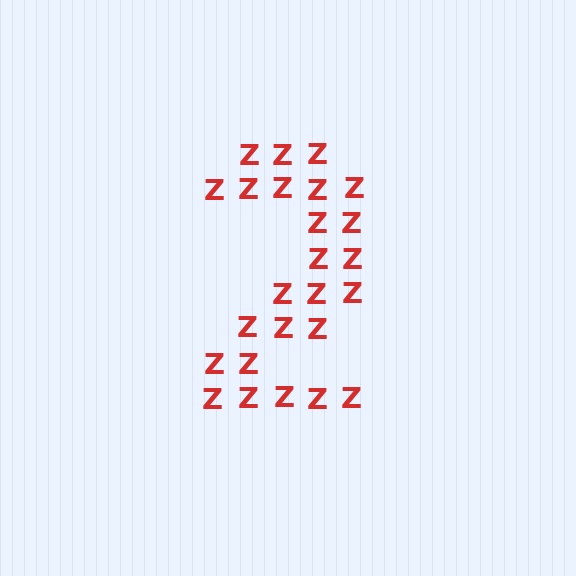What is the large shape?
The large shape is the digit 2.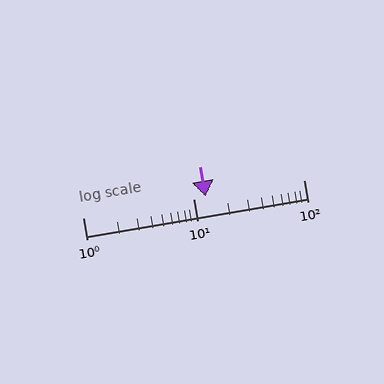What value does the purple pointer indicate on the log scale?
The pointer indicates approximately 13.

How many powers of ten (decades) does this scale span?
The scale spans 2 decades, from 1 to 100.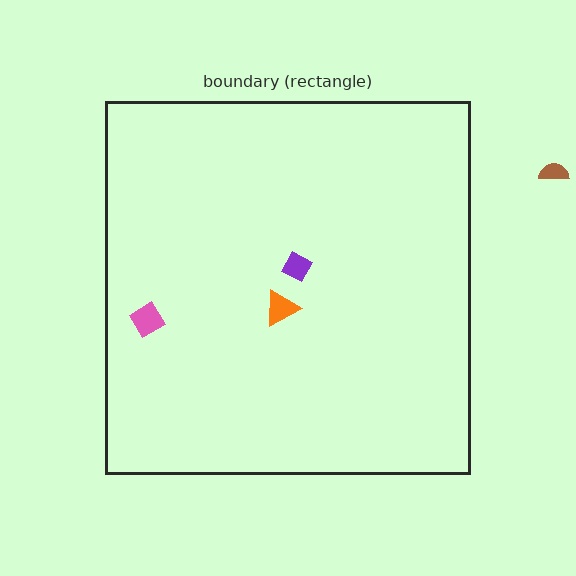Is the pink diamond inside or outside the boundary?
Inside.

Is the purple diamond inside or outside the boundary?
Inside.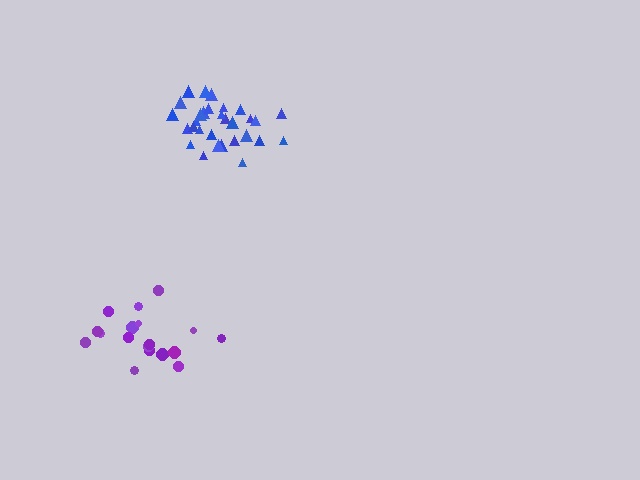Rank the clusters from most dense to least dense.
blue, purple.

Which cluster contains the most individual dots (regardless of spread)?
Blue (31).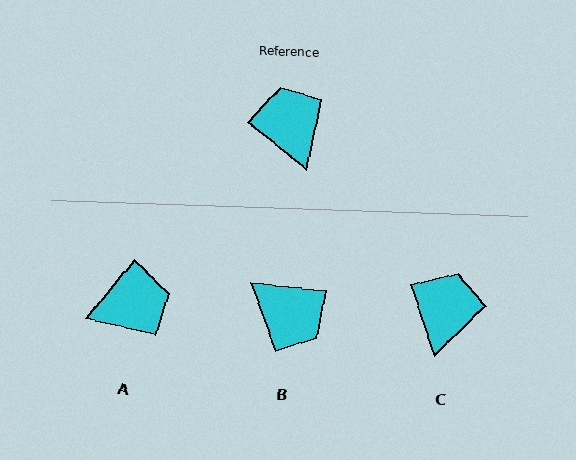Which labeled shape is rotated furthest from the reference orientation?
B, about 147 degrees away.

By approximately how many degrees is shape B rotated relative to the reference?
Approximately 147 degrees clockwise.